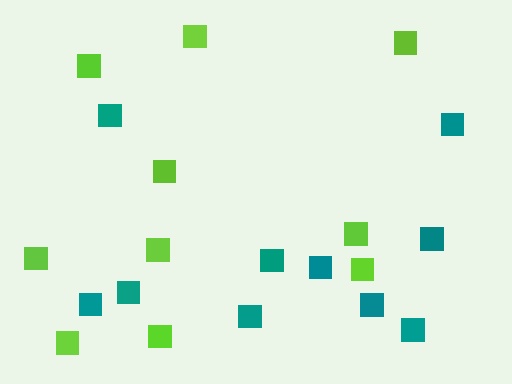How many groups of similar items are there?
There are 2 groups: one group of lime squares (10) and one group of teal squares (10).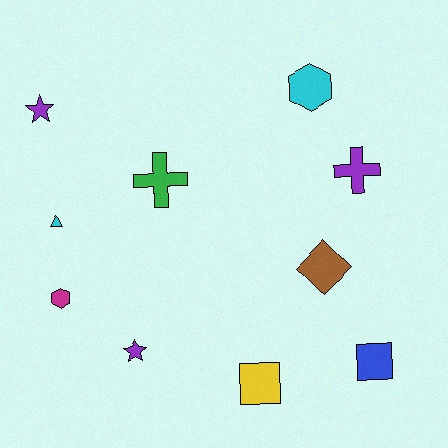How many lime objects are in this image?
There are no lime objects.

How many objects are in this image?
There are 10 objects.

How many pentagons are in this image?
There are no pentagons.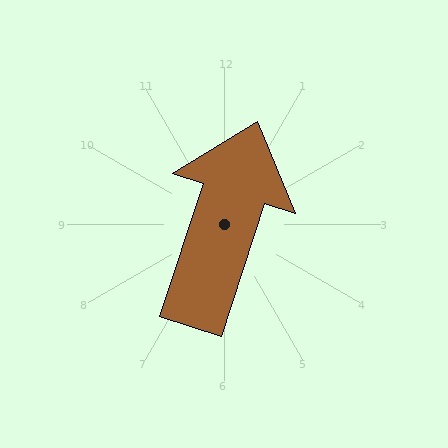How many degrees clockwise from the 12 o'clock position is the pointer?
Approximately 18 degrees.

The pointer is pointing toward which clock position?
Roughly 1 o'clock.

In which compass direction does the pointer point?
North.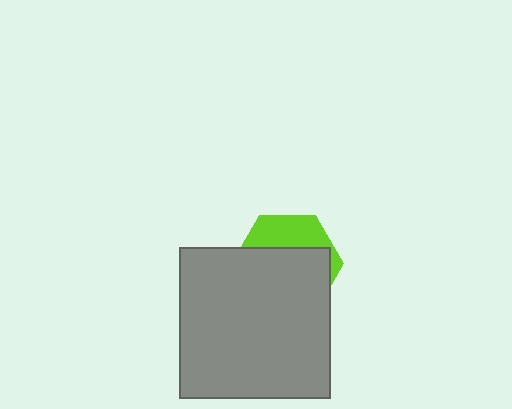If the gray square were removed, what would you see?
You would see the complete lime hexagon.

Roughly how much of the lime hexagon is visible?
A small part of it is visible (roughly 32%).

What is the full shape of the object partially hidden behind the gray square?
The partially hidden object is a lime hexagon.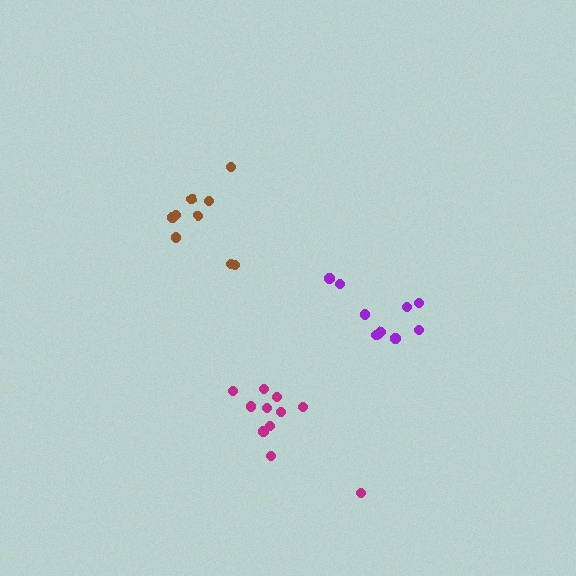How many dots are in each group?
Group 1: 9 dots, Group 2: 11 dots, Group 3: 9 dots (29 total).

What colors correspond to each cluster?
The clusters are colored: purple, magenta, brown.